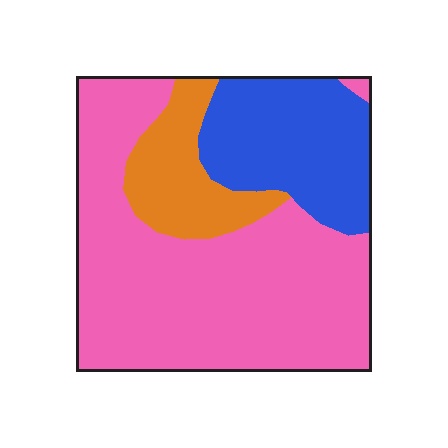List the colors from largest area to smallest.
From largest to smallest: pink, blue, orange.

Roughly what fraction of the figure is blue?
Blue takes up about one quarter (1/4) of the figure.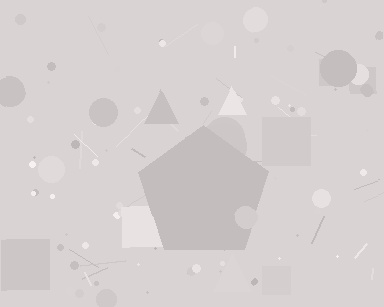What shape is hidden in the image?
A pentagon is hidden in the image.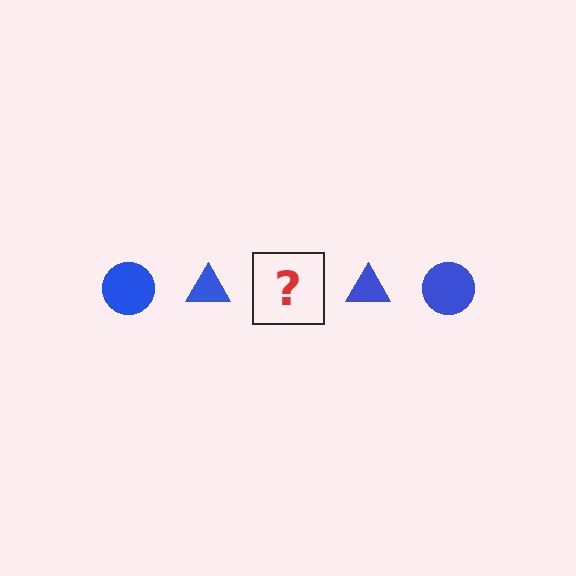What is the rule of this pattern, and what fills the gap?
The rule is that the pattern cycles through circle, triangle shapes in blue. The gap should be filled with a blue circle.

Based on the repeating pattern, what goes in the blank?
The blank should be a blue circle.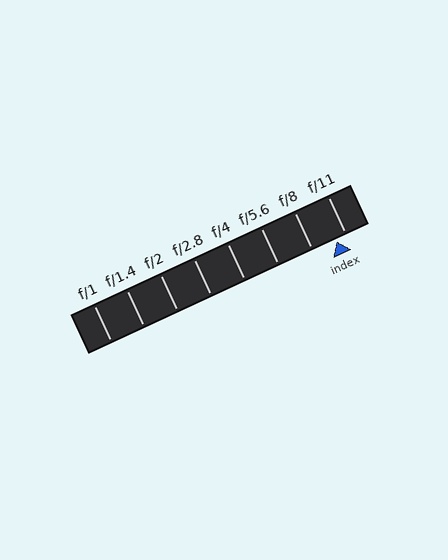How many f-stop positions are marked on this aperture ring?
There are 8 f-stop positions marked.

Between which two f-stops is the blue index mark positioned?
The index mark is between f/8 and f/11.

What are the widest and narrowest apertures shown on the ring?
The widest aperture shown is f/1 and the narrowest is f/11.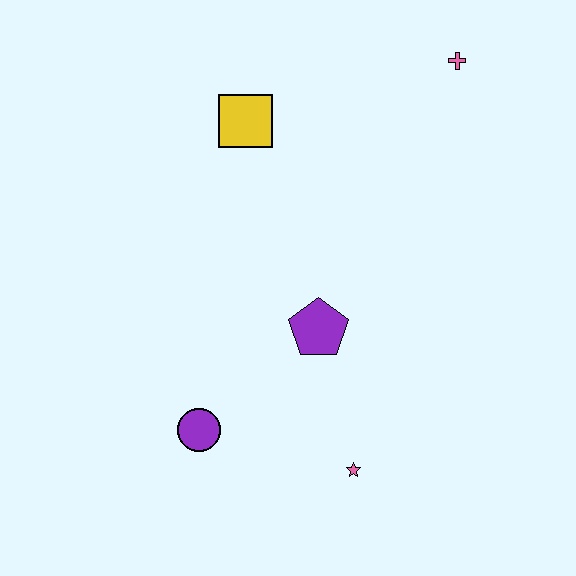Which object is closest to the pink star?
The purple pentagon is closest to the pink star.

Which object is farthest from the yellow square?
The pink star is farthest from the yellow square.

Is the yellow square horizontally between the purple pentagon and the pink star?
No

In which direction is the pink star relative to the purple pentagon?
The pink star is below the purple pentagon.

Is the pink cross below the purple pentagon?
No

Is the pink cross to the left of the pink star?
No